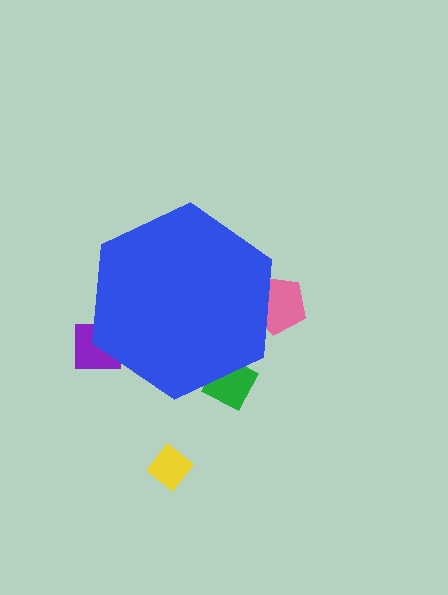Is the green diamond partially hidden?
Yes, the green diamond is partially hidden behind the blue hexagon.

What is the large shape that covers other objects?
A blue hexagon.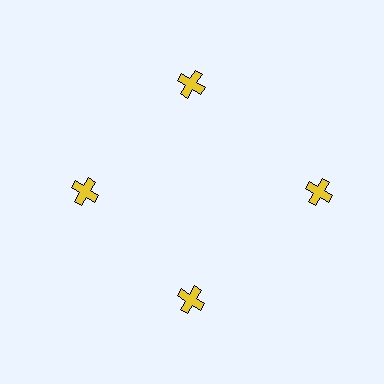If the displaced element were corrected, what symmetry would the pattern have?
It would have 4-fold rotational symmetry — the pattern would map onto itself every 90 degrees.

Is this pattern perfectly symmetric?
No. The 4 yellow crosses are arranged in a ring, but one element near the 3 o'clock position is pushed outward from the center, breaking the 4-fold rotational symmetry.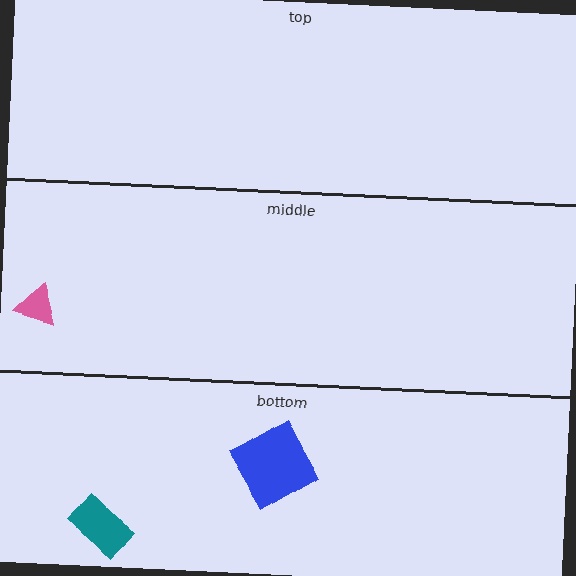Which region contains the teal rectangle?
The bottom region.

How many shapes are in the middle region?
1.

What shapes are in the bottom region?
The blue square, the teal rectangle.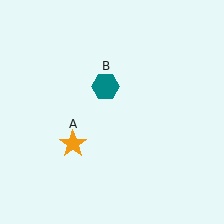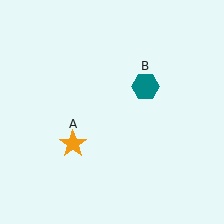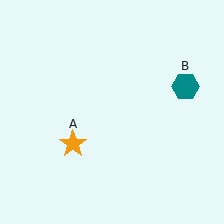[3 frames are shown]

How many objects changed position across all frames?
1 object changed position: teal hexagon (object B).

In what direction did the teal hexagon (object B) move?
The teal hexagon (object B) moved right.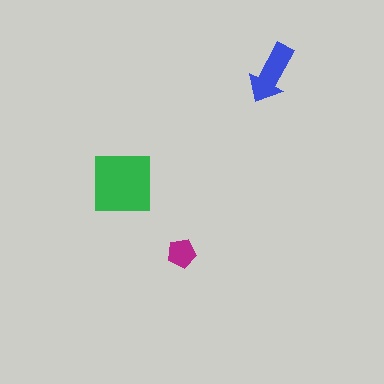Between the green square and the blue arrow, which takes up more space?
The green square.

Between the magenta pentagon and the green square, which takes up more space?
The green square.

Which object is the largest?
The green square.